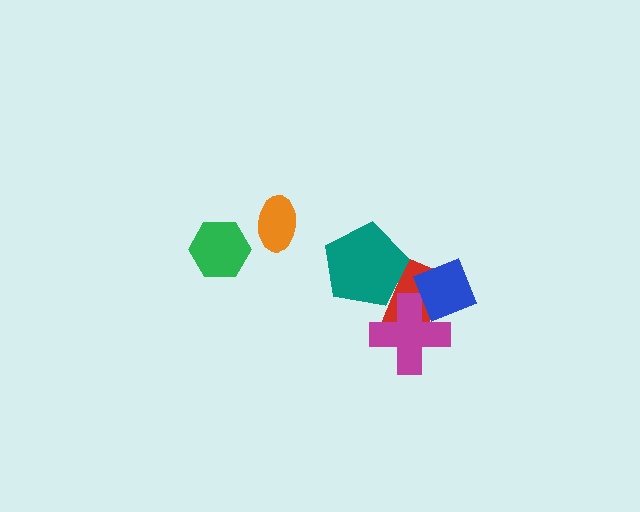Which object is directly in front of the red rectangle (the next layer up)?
The magenta cross is directly in front of the red rectangle.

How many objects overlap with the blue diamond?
2 objects overlap with the blue diamond.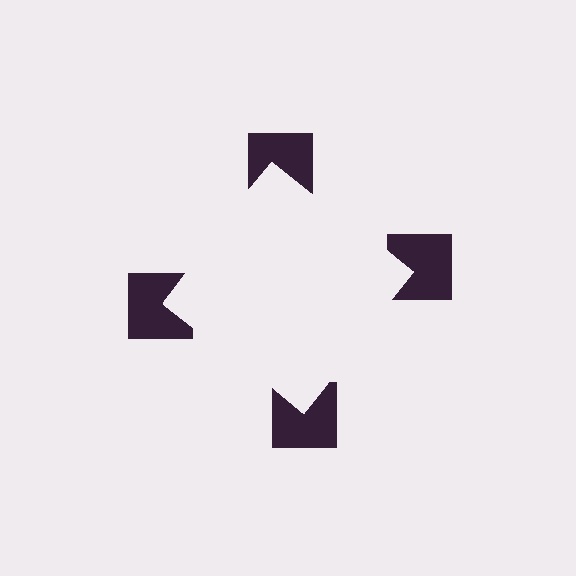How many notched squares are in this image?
There are 4 — one at each vertex of the illusory square.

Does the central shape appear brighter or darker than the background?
It typically appears slightly brighter than the background, even though no actual brightness change is drawn.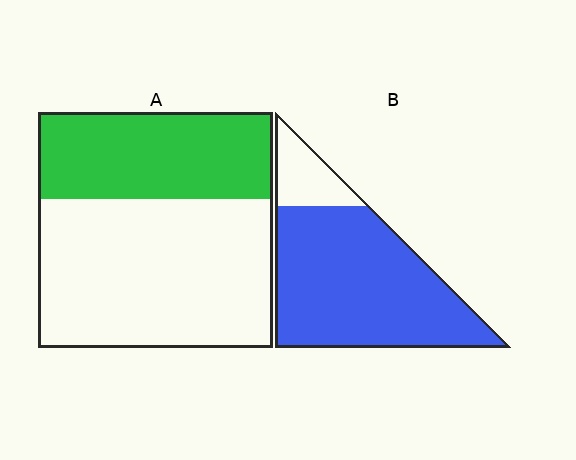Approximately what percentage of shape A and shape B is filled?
A is approximately 35% and B is approximately 85%.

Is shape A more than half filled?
No.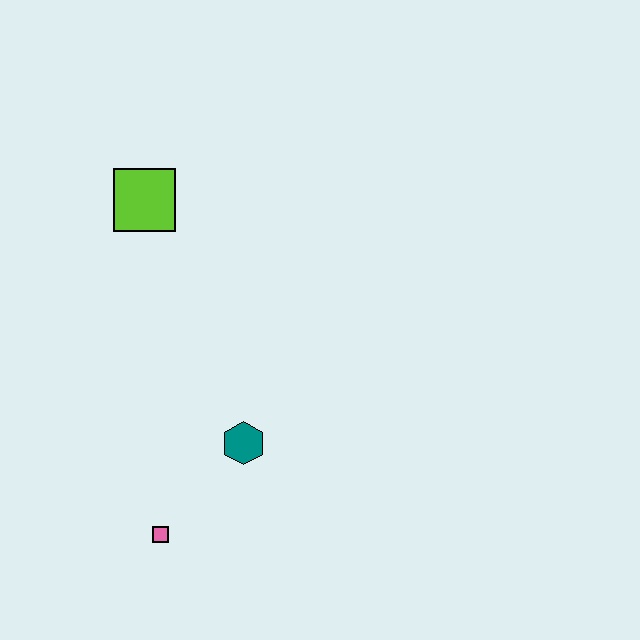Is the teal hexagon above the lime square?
No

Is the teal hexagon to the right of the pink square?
Yes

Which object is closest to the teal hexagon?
The pink square is closest to the teal hexagon.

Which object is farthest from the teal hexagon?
The lime square is farthest from the teal hexagon.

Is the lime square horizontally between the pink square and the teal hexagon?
No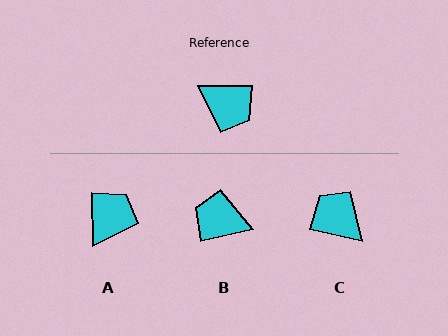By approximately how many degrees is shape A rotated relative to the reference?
Approximately 91 degrees counter-clockwise.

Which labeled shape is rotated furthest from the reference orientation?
B, about 167 degrees away.